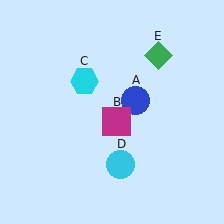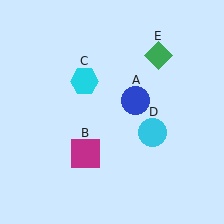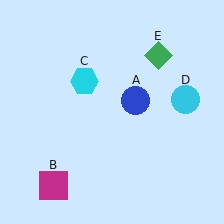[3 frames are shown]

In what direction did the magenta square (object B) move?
The magenta square (object B) moved down and to the left.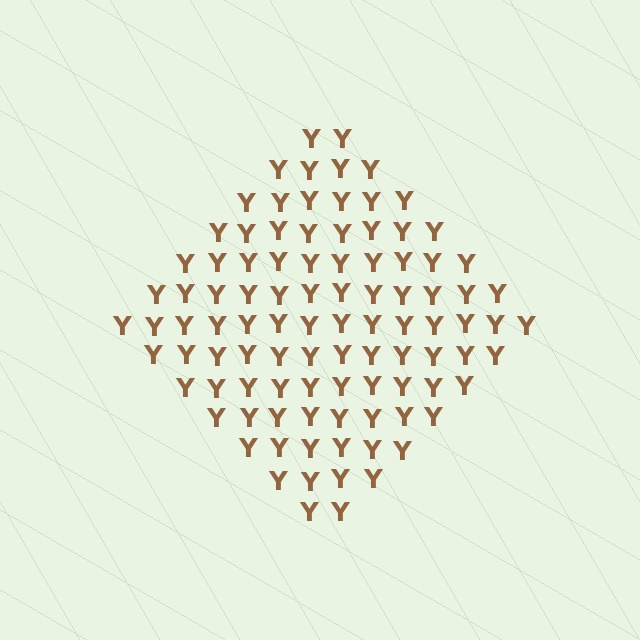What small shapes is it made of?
It is made of small letter Y's.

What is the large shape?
The large shape is a diamond.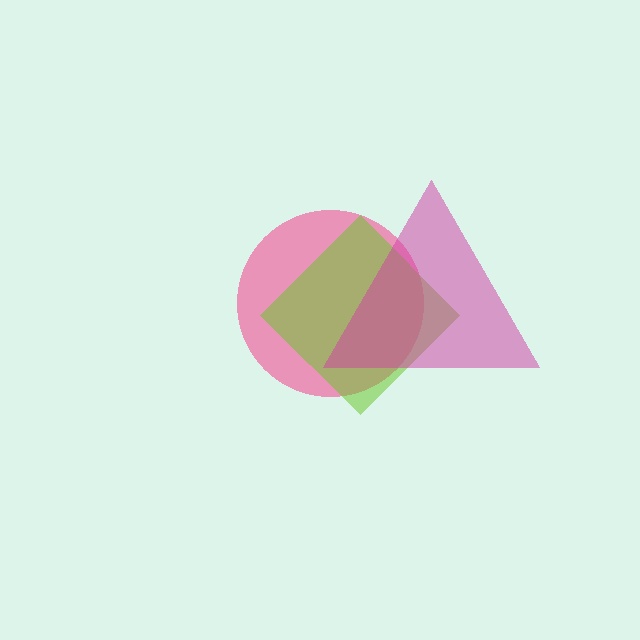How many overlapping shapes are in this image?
There are 3 overlapping shapes in the image.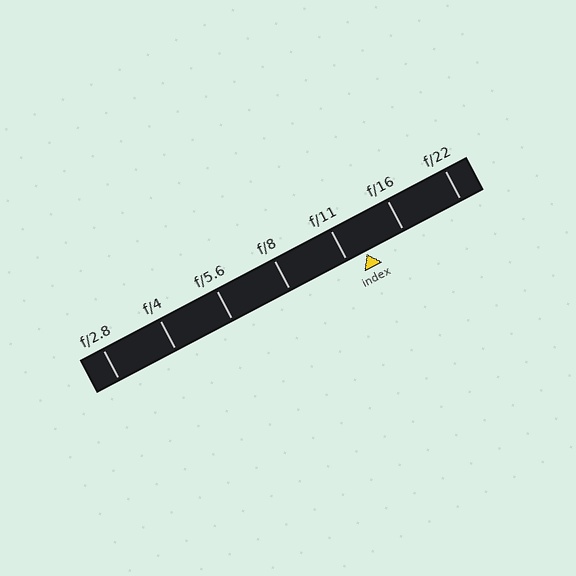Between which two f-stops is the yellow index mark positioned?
The index mark is between f/11 and f/16.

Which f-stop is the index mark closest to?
The index mark is closest to f/11.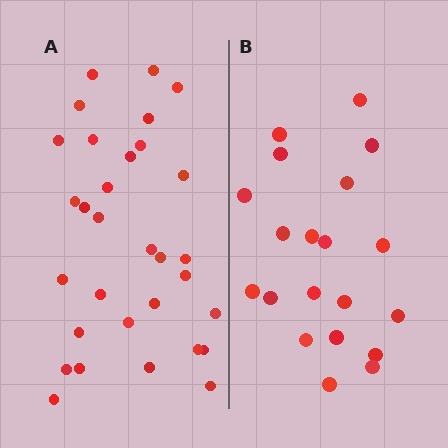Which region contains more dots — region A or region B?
Region A (the left region) has more dots.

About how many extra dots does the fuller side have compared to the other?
Region A has roughly 12 or so more dots than region B.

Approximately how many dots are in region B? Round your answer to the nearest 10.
About 20 dots.